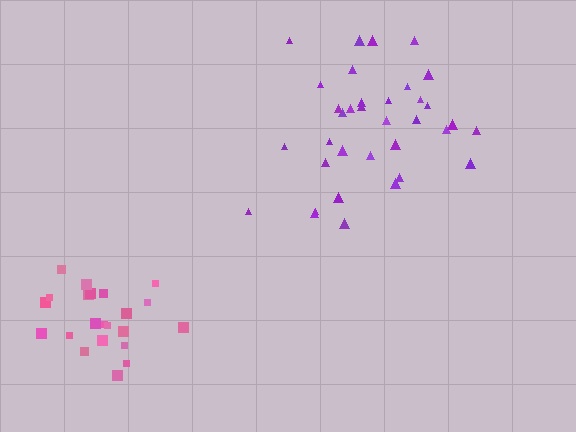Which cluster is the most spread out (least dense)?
Purple.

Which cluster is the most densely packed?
Pink.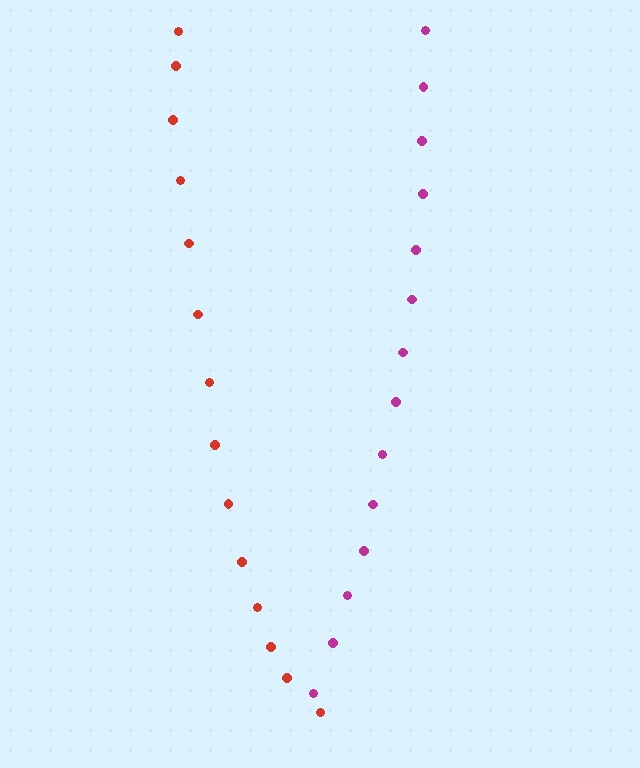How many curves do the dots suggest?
There are 2 distinct paths.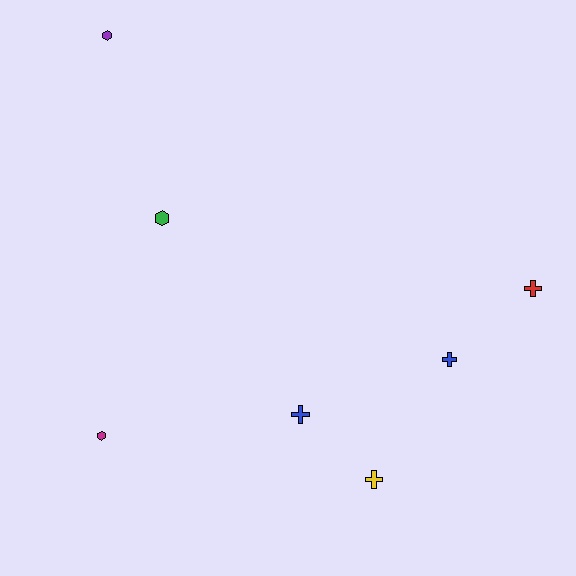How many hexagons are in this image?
There are 3 hexagons.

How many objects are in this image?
There are 7 objects.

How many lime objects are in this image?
There are no lime objects.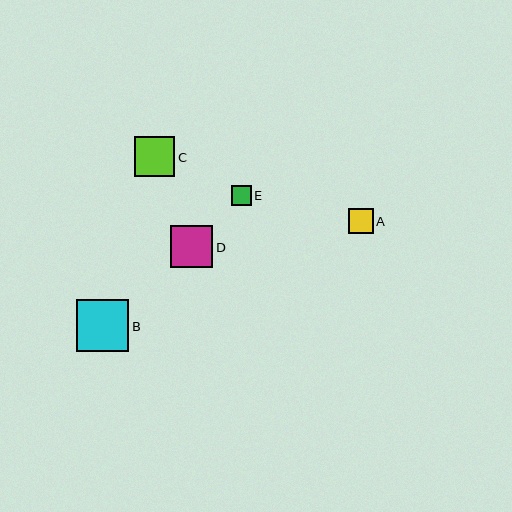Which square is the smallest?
Square E is the smallest with a size of approximately 20 pixels.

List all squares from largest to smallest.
From largest to smallest: B, D, C, A, E.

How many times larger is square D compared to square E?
Square D is approximately 2.1 times the size of square E.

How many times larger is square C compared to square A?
Square C is approximately 1.6 times the size of square A.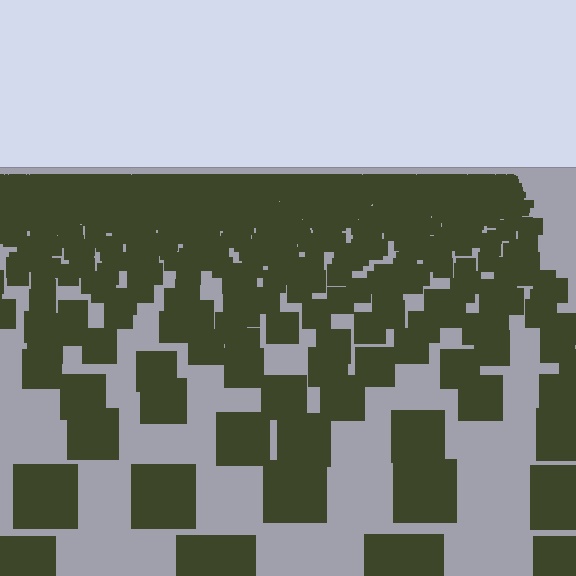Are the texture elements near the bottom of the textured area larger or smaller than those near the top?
Larger. Near the bottom, elements are closer to the viewer and appear at a bigger on-screen size.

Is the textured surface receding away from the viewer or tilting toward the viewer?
The surface is receding away from the viewer. Texture elements get smaller and denser toward the top.